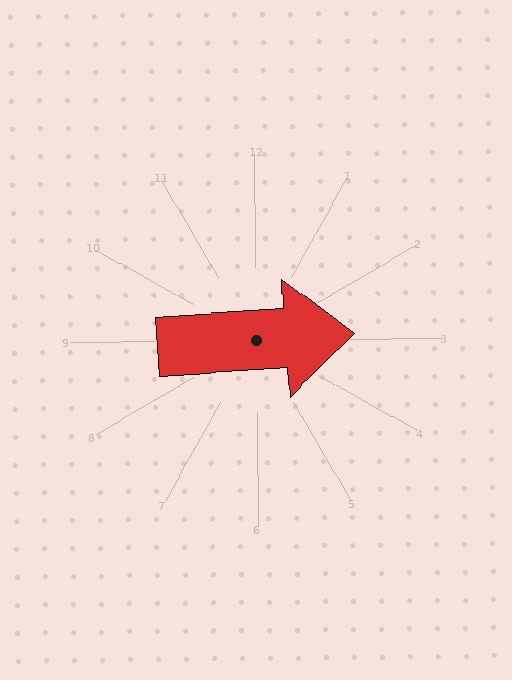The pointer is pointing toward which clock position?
Roughly 3 o'clock.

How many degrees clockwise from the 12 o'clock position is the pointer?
Approximately 87 degrees.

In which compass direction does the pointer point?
East.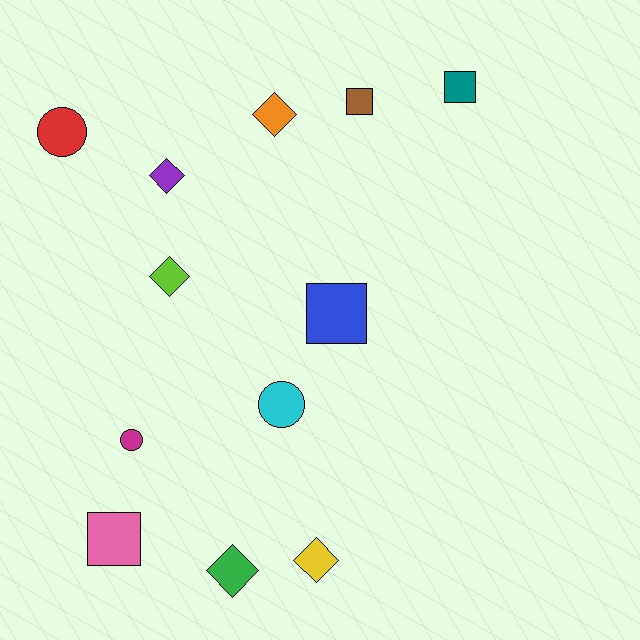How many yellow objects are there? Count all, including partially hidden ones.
There is 1 yellow object.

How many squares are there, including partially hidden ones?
There are 4 squares.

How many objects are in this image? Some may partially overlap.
There are 12 objects.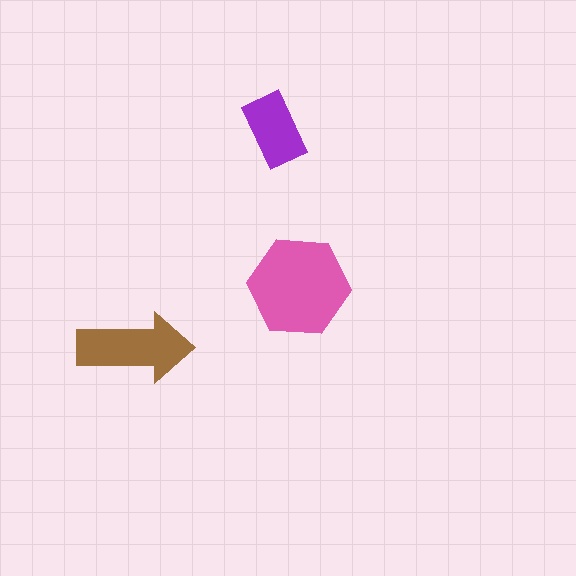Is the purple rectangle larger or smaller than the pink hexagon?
Smaller.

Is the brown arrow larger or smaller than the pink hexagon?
Smaller.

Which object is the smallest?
The purple rectangle.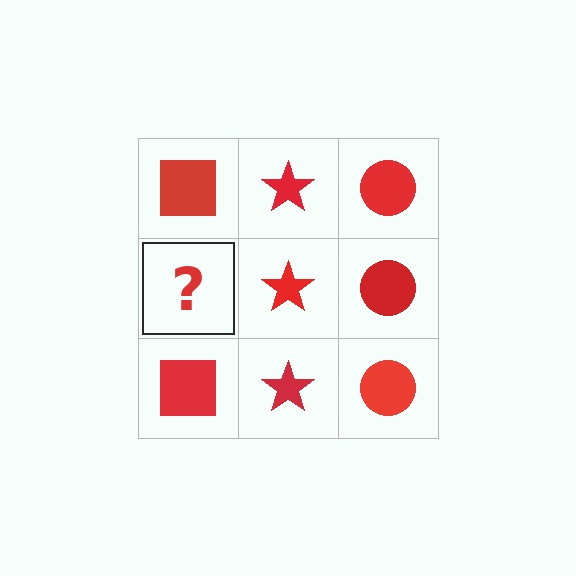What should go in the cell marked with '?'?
The missing cell should contain a red square.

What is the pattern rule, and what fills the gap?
The rule is that each column has a consistent shape. The gap should be filled with a red square.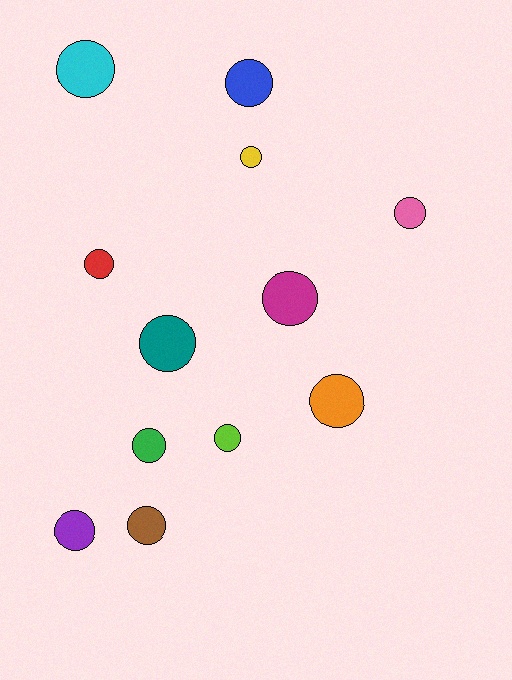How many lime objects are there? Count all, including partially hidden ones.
There is 1 lime object.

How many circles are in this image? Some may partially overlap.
There are 12 circles.